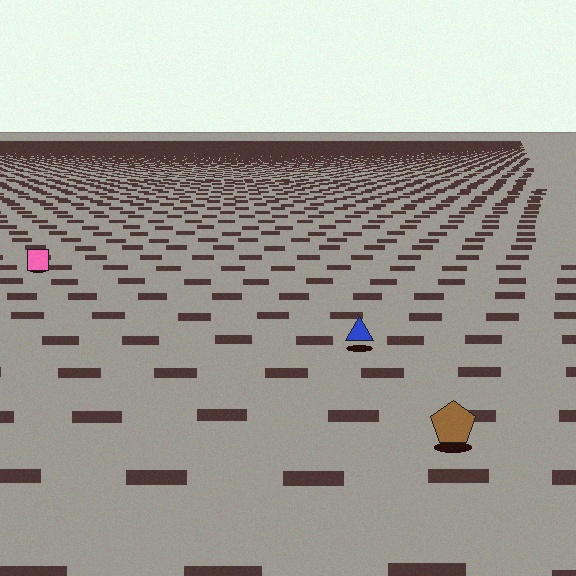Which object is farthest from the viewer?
The pink square is farthest from the viewer. It appears smaller and the ground texture around it is denser.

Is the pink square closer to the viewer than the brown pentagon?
No. The brown pentagon is closer — you can tell from the texture gradient: the ground texture is coarser near it.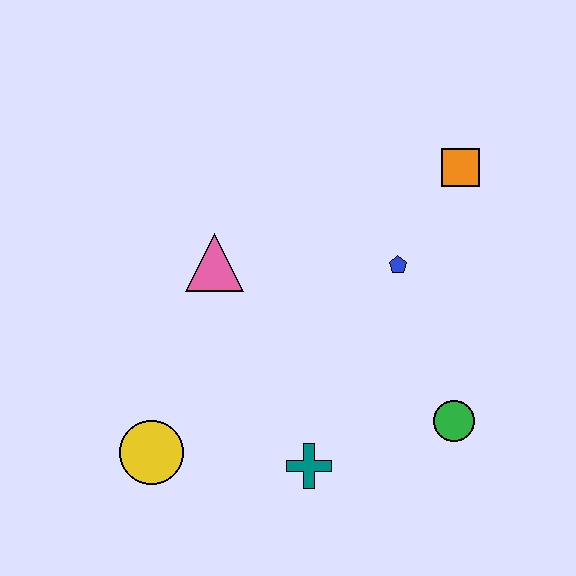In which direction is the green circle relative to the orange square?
The green circle is below the orange square.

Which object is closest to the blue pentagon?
The orange square is closest to the blue pentagon.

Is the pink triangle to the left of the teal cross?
Yes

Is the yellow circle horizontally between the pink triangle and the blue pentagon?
No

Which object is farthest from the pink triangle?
The green circle is farthest from the pink triangle.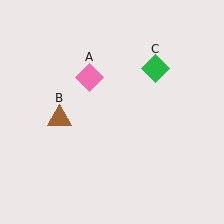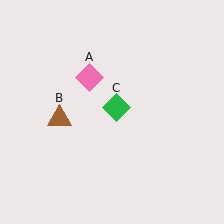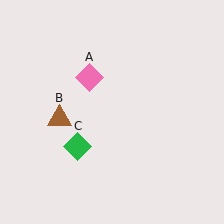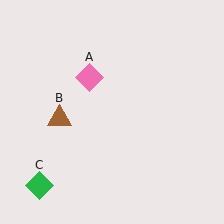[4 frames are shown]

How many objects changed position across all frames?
1 object changed position: green diamond (object C).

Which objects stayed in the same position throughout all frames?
Pink diamond (object A) and brown triangle (object B) remained stationary.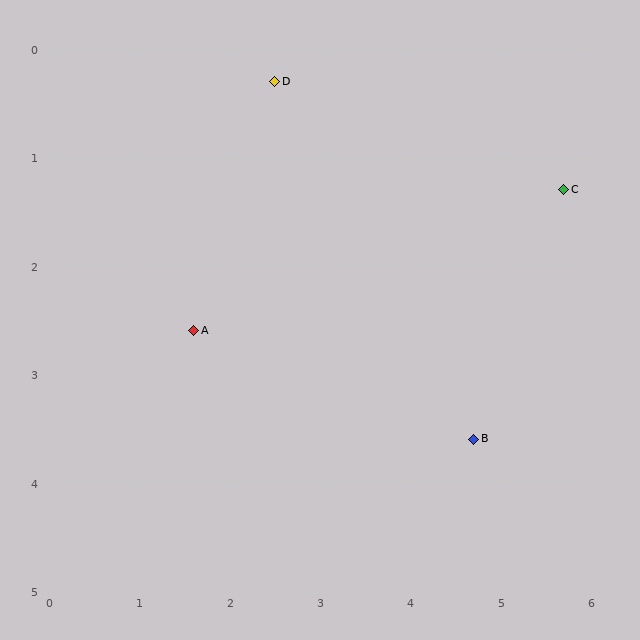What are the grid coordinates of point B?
Point B is at approximately (4.7, 3.6).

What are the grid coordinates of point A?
Point A is at approximately (1.6, 2.6).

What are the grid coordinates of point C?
Point C is at approximately (5.7, 1.3).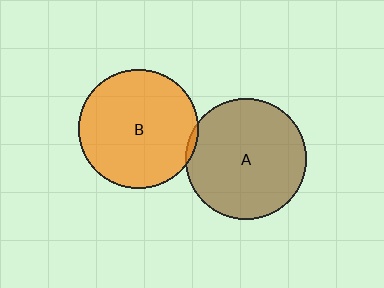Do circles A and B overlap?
Yes.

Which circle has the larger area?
Circle A (brown).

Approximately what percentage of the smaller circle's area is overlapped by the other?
Approximately 5%.